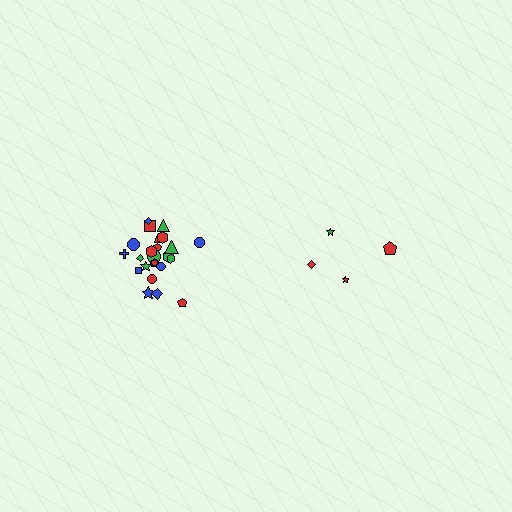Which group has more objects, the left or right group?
The left group.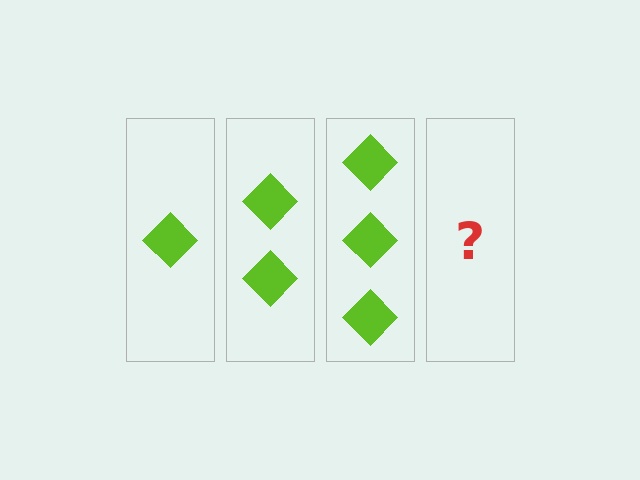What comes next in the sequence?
The next element should be 4 diamonds.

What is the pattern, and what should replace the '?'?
The pattern is that each step adds one more diamond. The '?' should be 4 diamonds.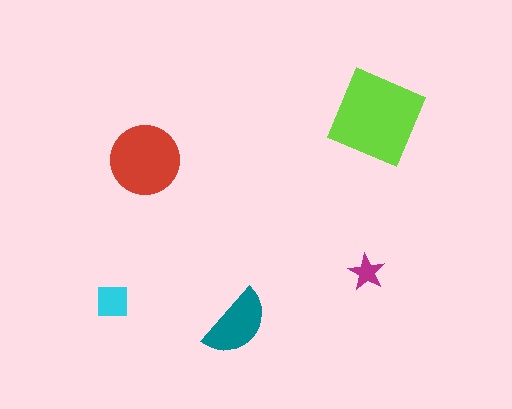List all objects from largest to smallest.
The lime diamond, the red circle, the teal semicircle, the cyan square, the magenta star.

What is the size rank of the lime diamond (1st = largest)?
1st.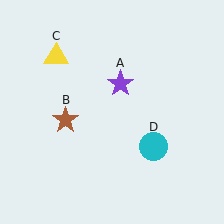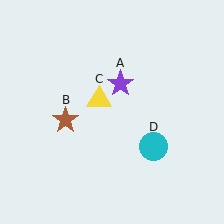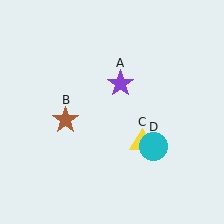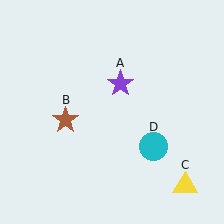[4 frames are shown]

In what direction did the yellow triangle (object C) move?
The yellow triangle (object C) moved down and to the right.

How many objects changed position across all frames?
1 object changed position: yellow triangle (object C).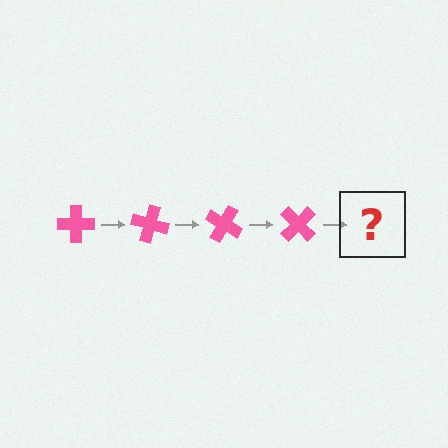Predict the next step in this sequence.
The next step is a pink cross rotated 60 degrees.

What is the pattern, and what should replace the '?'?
The pattern is that the cross rotates 15 degrees each step. The '?' should be a pink cross rotated 60 degrees.